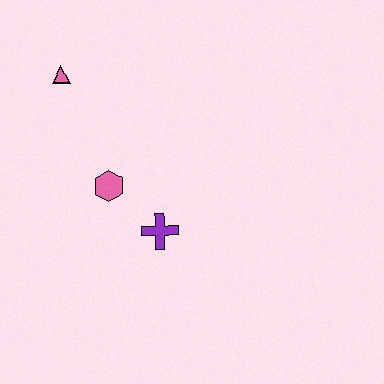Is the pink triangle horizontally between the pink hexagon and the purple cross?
No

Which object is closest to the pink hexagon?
The purple cross is closest to the pink hexagon.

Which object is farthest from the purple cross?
The pink triangle is farthest from the purple cross.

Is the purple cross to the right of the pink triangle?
Yes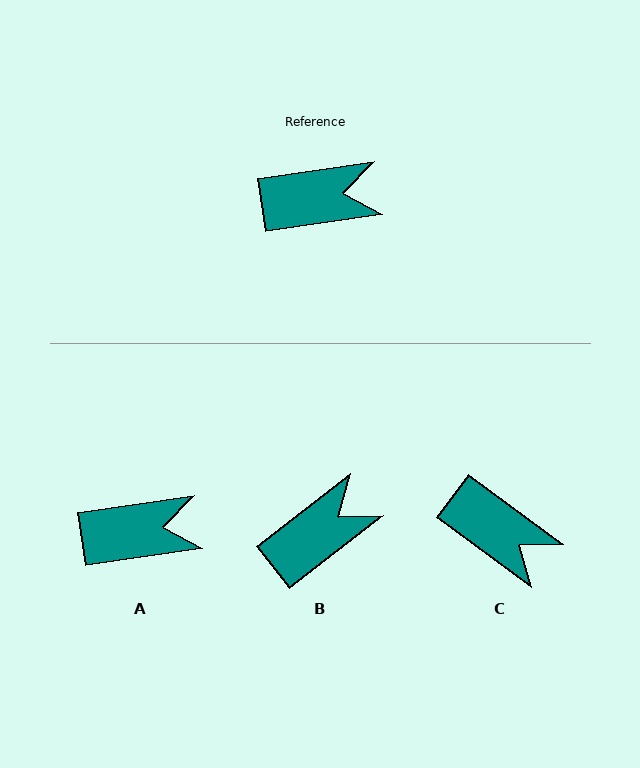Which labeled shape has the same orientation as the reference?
A.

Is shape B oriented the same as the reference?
No, it is off by about 29 degrees.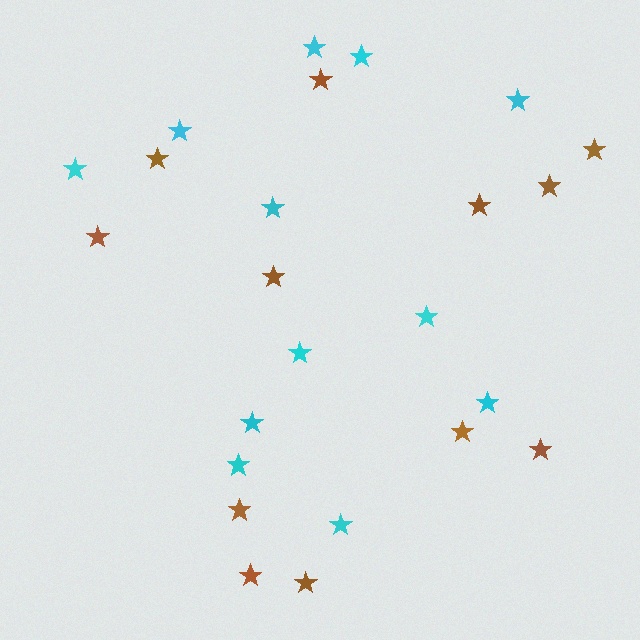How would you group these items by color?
There are 2 groups: one group of cyan stars (12) and one group of brown stars (12).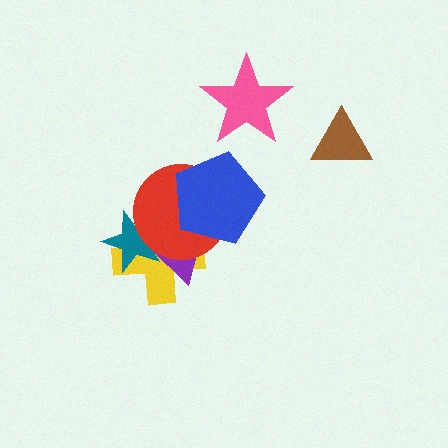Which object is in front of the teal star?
The red circle is in front of the teal star.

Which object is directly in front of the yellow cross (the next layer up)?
The purple triangle is directly in front of the yellow cross.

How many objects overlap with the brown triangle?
0 objects overlap with the brown triangle.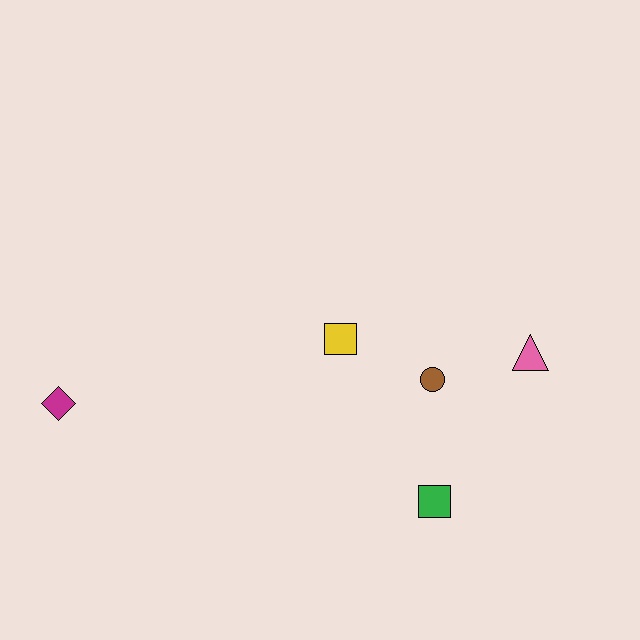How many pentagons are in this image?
There are no pentagons.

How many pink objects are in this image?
There is 1 pink object.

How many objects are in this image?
There are 5 objects.